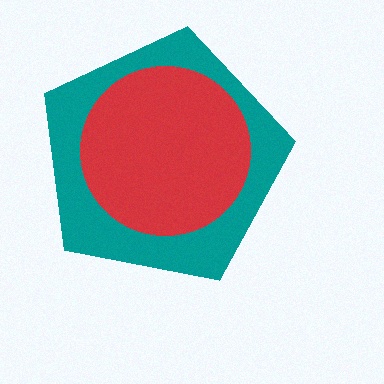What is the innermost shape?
The red circle.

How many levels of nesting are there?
2.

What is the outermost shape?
The teal pentagon.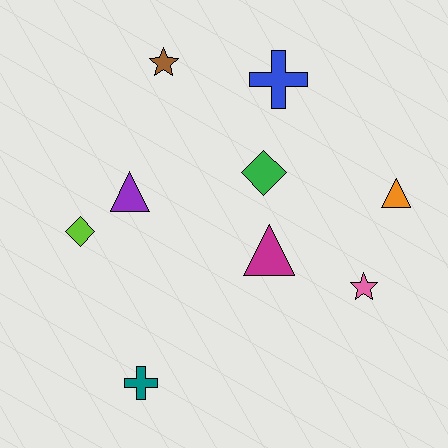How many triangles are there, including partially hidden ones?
There are 3 triangles.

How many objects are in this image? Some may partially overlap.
There are 9 objects.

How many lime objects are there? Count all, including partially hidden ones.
There is 1 lime object.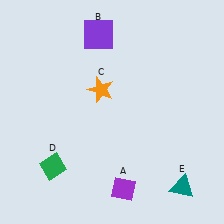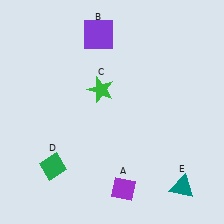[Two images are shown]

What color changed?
The star (C) changed from orange in Image 1 to green in Image 2.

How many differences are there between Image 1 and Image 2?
There is 1 difference between the two images.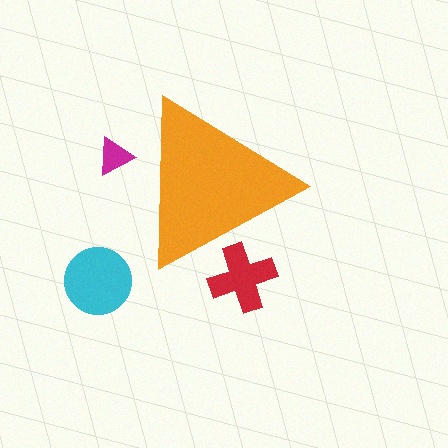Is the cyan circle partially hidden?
No, the cyan circle is fully visible.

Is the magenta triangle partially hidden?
Yes, the magenta triangle is partially hidden behind the orange triangle.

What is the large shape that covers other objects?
An orange triangle.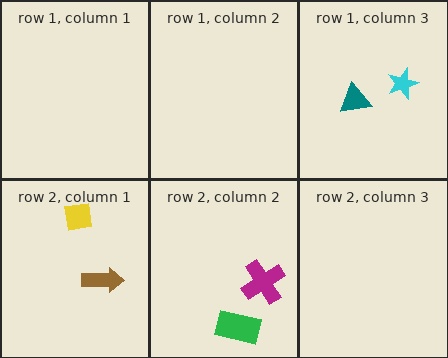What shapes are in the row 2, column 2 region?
The green rectangle, the magenta cross.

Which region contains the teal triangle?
The row 1, column 3 region.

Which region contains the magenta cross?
The row 2, column 2 region.